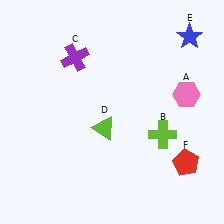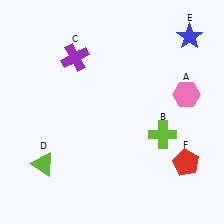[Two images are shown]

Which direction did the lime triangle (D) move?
The lime triangle (D) moved left.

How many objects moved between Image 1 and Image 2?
1 object moved between the two images.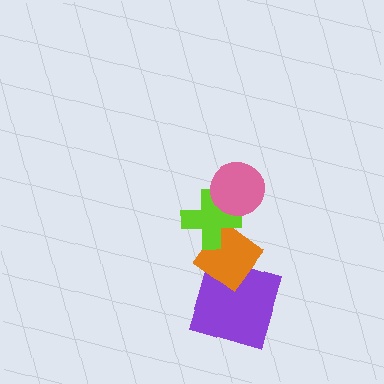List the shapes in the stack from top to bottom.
From top to bottom: the pink circle, the lime cross, the orange diamond, the purple square.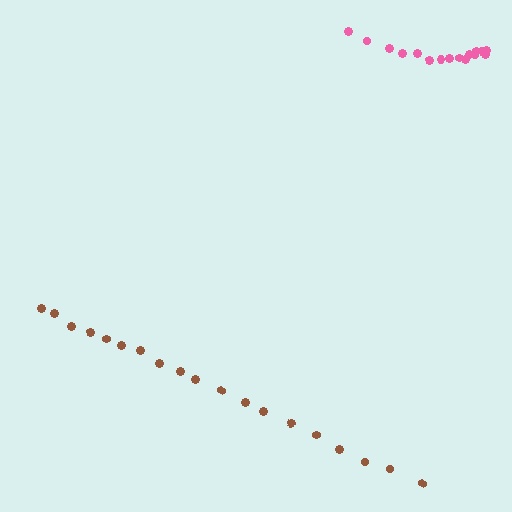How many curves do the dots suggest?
There are 2 distinct paths.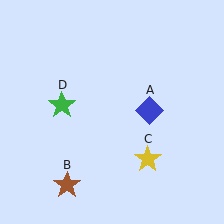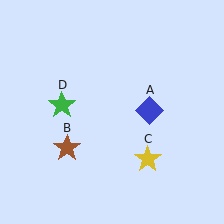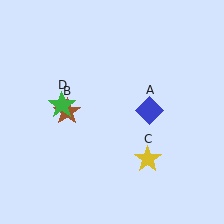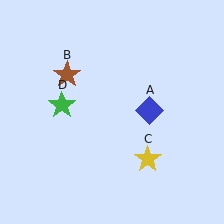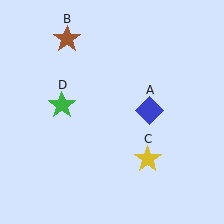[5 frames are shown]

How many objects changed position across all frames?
1 object changed position: brown star (object B).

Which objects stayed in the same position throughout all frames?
Blue diamond (object A) and yellow star (object C) and green star (object D) remained stationary.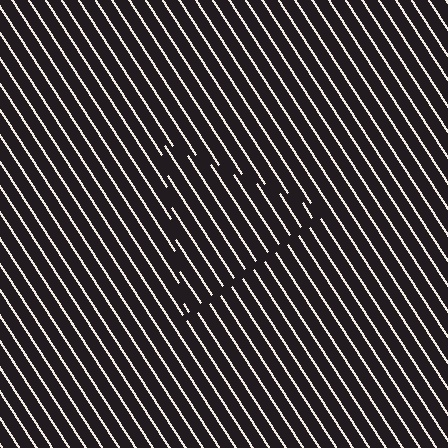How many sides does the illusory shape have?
3 sides — the line-ends trace a triangle.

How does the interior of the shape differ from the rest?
The interior of the shape contains the same grating, shifted by half a period — the contour is defined by the phase discontinuity where line-ends from the inner and outer gratings abut.